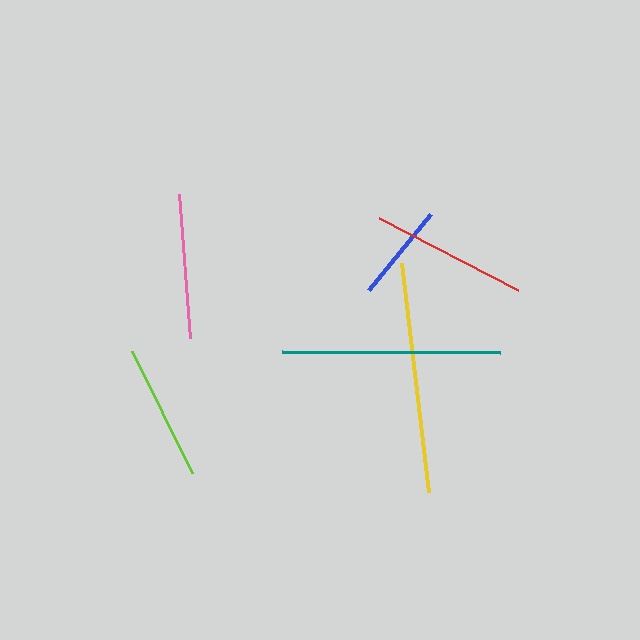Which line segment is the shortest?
The blue line is the shortest at approximately 99 pixels.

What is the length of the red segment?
The red segment is approximately 157 pixels long.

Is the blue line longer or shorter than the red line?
The red line is longer than the blue line.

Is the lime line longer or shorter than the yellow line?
The yellow line is longer than the lime line.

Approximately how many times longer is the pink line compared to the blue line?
The pink line is approximately 1.5 times the length of the blue line.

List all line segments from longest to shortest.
From longest to shortest: yellow, teal, red, pink, lime, blue.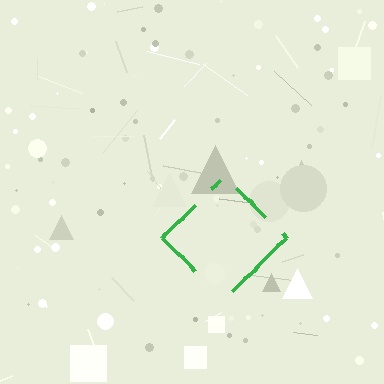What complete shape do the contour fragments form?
The contour fragments form a diamond.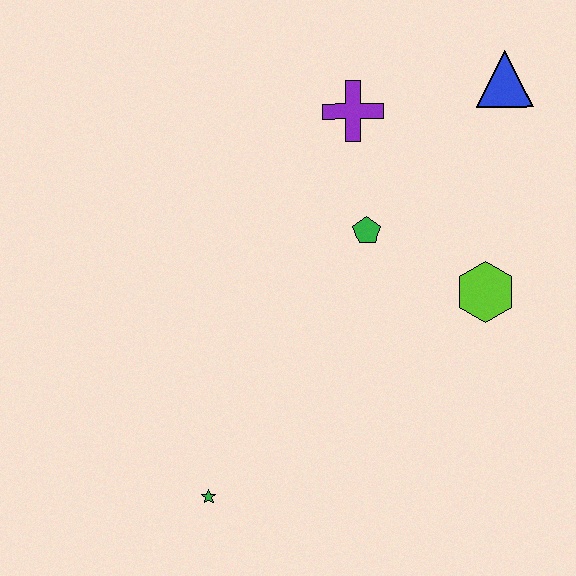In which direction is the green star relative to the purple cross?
The green star is below the purple cross.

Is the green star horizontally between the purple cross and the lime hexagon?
No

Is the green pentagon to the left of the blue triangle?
Yes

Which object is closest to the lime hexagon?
The green pentagon is closest to the lime hexagon.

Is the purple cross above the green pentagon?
Yes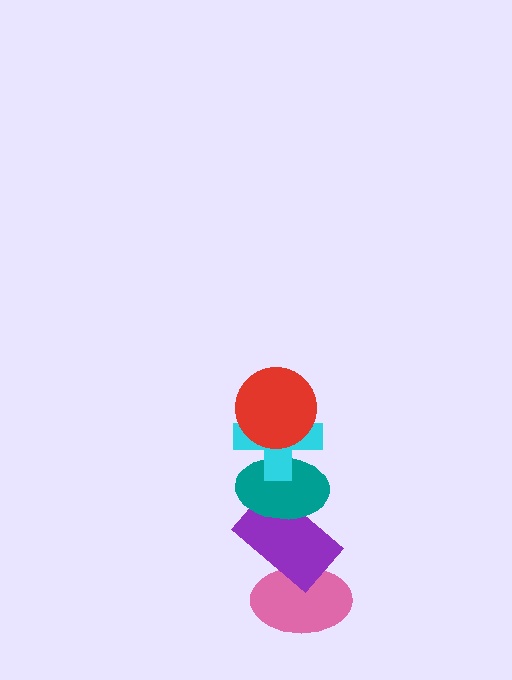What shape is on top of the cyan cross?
The red circle is on top of the cyan cross.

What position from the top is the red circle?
The red circle is 1st from the top.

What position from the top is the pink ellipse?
The pink ellipse is 5th from the top.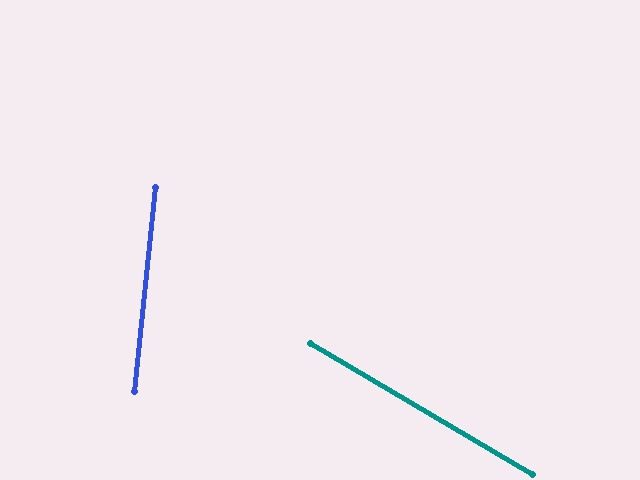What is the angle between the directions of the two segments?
Approximately 65 degrees.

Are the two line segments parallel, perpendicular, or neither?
Neither parallel nor perpendicular — they differ by about 65°.